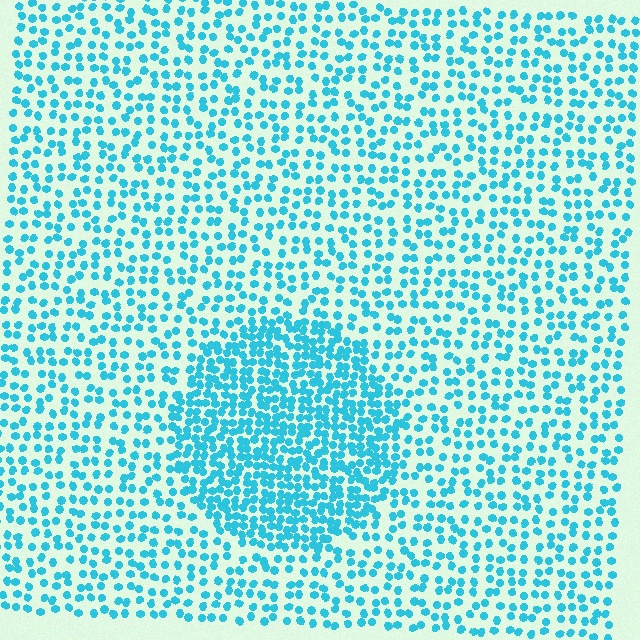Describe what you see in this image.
The image contains small cyan elements arranged at two different densities. A circle-shaped region is visible where the elements are more densely packed than the surrounding area.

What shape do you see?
I see a circle.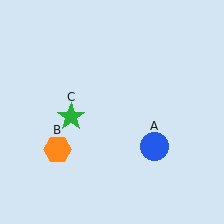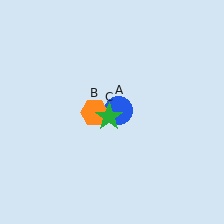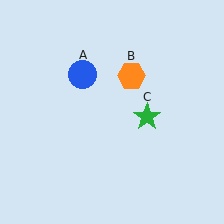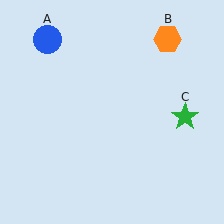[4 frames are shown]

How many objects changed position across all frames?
3 objects changed position: blue circle (object A), orange hexagon (object B), green star (object C).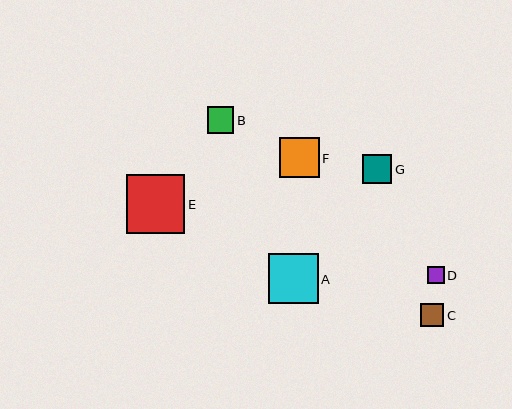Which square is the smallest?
Square D is the smallest with a size of approximately 17 pixels.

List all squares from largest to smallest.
From largest to smallest: E, A, F, G, B, C, D.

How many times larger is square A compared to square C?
Square A is approximately 2.2 times the size of square C.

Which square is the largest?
Square E is the largest with a size of approximately 59 pixels.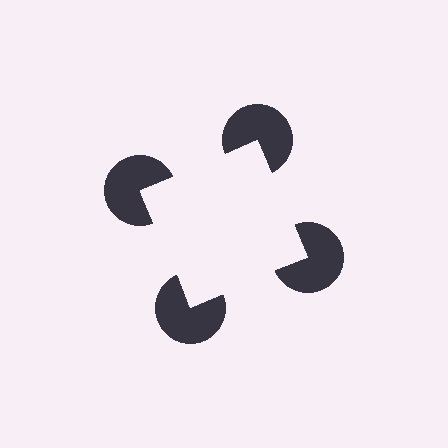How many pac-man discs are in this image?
There are 4 — one at each vertex of the illusory square.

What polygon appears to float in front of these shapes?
An illusory square — its edges are inferred from the aligned wedge cuts in the pac-man discs, not physically drawn.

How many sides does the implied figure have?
4 sides.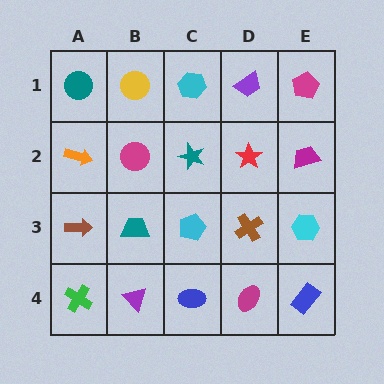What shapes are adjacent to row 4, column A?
A brown arrow (row 3, column A), a purple triangle (row 4, column B).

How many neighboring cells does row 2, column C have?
4.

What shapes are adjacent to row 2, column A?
A teal circle (row 1, column A), a brown arrow (row 3, column A), a magenta circle (row 2, column B).